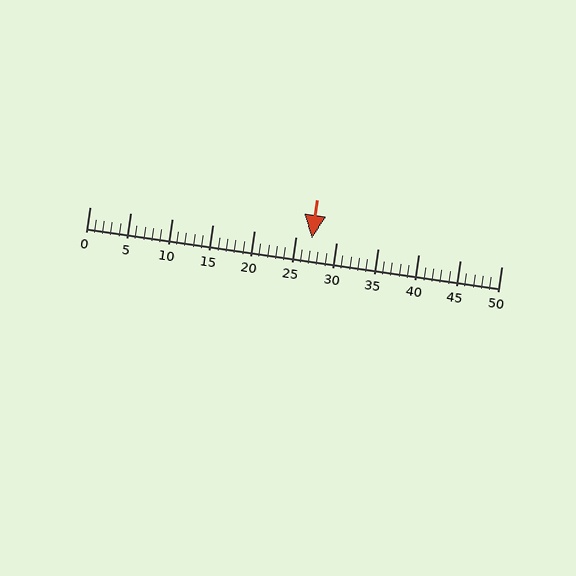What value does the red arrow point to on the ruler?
The red arrow points to approximately 27.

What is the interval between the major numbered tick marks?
The major tick marks are spaced 5 units apart.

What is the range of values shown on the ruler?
The ruler shows values from 0 to 50.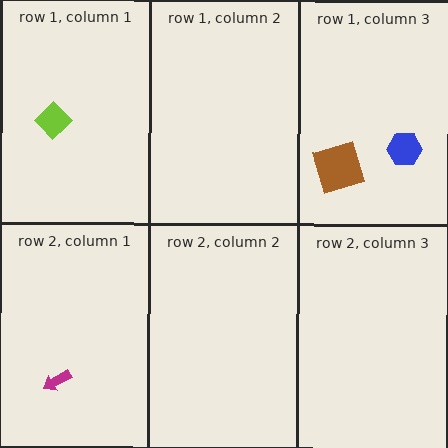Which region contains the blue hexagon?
The row 1, column 3 region.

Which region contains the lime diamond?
The row 1, column 1 region.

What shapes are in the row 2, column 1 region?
The magenta arrow.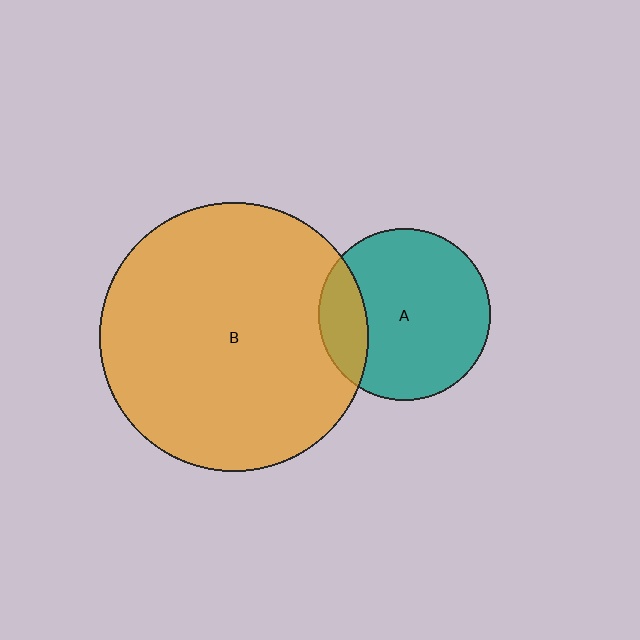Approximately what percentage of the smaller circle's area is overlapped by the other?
Approximately 20%.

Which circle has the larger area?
Circle B (orange).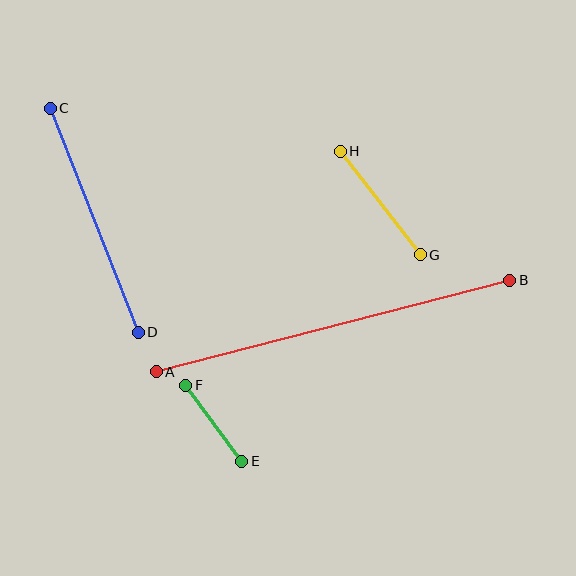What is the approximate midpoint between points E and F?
The midpoint is at approximately (214, 423) pixels.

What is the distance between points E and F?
The distance is approximately 94 pixels.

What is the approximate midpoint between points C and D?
The midpoint is at approximately (94, 220) pixels.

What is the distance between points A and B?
The distance is approximately 365 pixels.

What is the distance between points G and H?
The distance is approximately 131 pixels.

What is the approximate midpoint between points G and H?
The midpoint is at approximately (380, 203) pixels.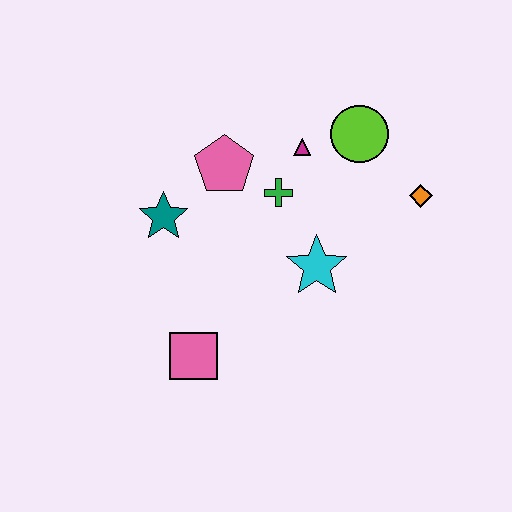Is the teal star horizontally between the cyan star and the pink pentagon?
No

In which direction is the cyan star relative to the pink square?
The cyan star is to the right of the pink square.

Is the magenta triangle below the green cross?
No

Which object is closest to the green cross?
The magenta triangle is closest to the green cross.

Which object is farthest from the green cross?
The pink square is farthest from the green cross.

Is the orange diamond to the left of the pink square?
No